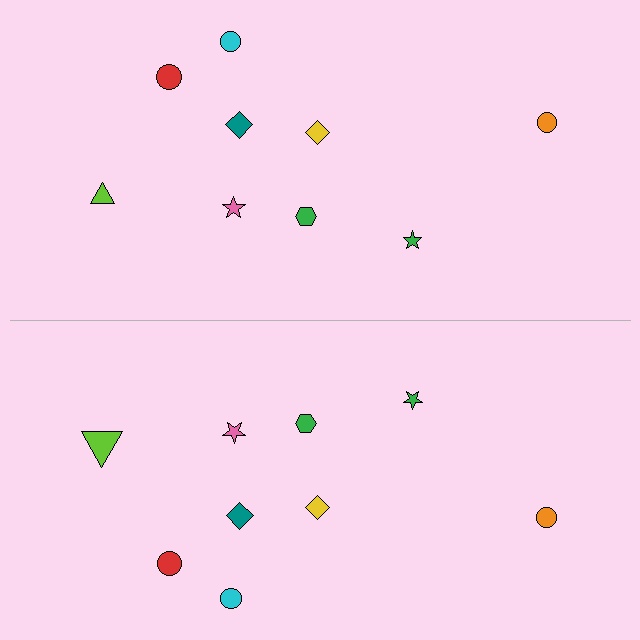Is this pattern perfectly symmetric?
No, the pattern is not perfectly symmetric. The lime triangle on the bottom side has a different size than its mirror counterpart.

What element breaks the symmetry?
The lime triangle on the bottom side has a different size than its mirror counterpart.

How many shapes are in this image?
There are 18 shapes in this image.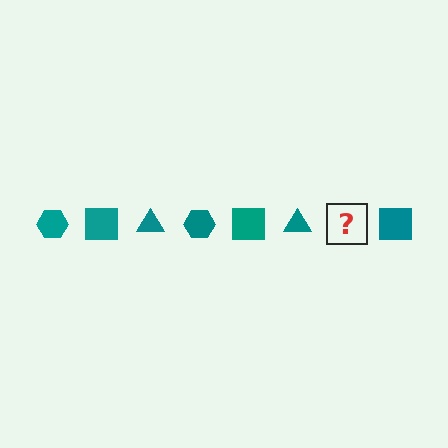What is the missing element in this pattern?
The missing element is a teal hexagon.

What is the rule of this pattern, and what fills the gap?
The rule is that the pattern cycles through hexagon, square, triangle shapes in teal. The gap should be filled with a teal hexagon.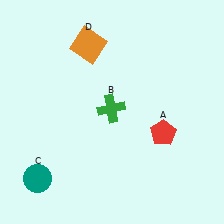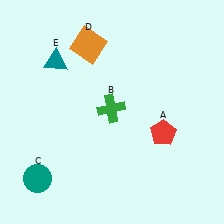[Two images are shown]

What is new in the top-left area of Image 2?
A teal triangle (E) was added in the top-left area of Image 2.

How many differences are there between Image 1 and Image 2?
There is 1 difference between the two images.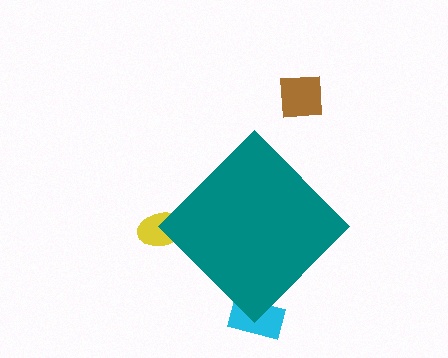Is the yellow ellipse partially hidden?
Yes, the yellow ellipse is partially hidden behind the teal diamond.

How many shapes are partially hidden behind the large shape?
2 shapes are partially hidden.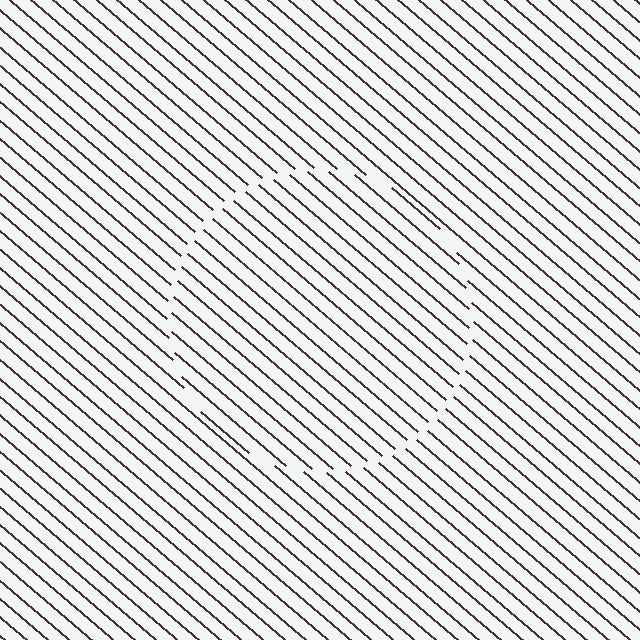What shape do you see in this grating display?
An illusory circle. The interior of the shape contains the same grating, shifted by half a period — the contour is defined by the phase discontinuity where line-ends from the inner and outer gratings abut.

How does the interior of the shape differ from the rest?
The interior of the shape contains the same grating, shifted by half a period — the contour is defined by the phase discontinuity where line-ends from the inner and outer gratings abut.